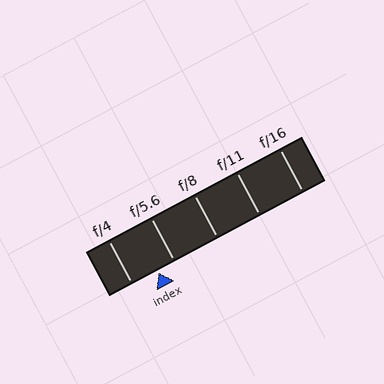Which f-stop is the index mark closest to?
The index mark is closest to f/5.6.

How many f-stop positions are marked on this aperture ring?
There are 5 f-stop positions marked.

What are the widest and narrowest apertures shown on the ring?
The widest aperture shown is f/4 and the narrowest is f/16.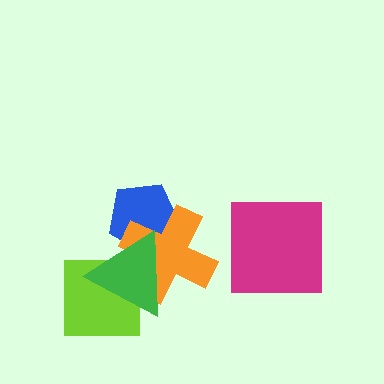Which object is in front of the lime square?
The green triangle is in front of the lime square.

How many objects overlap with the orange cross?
2 objects overlap with the orange cross.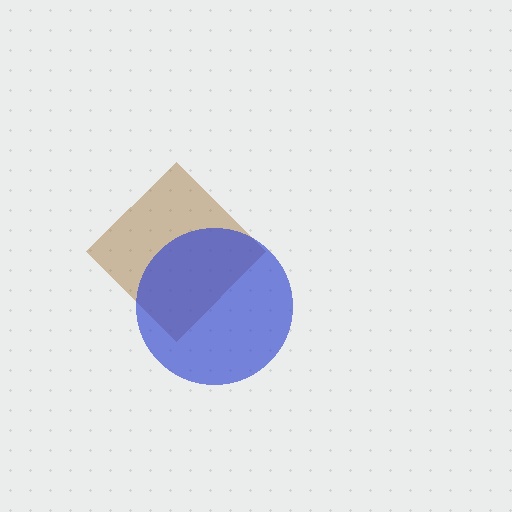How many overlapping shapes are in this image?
There are 2 overlapping shapes in the image.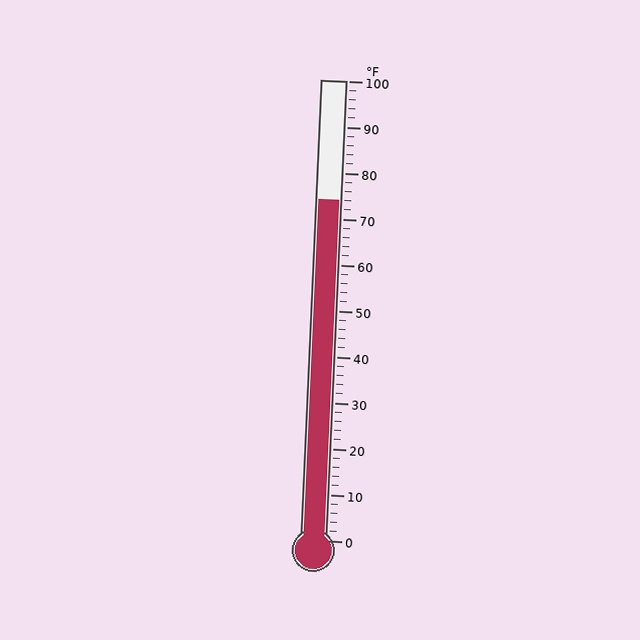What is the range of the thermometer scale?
The thermometer scale ranges from 0°F to 100°F.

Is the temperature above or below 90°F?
The temperature is below 90°F.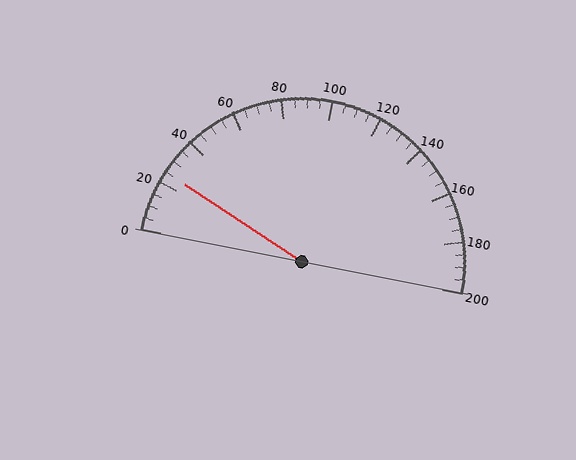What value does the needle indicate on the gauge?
The needle indicates approximately 25.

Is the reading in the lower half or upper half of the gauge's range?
The reading is in the lower half of the range (0 to 200).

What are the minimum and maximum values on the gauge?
The gauge ranges from 0 to 200.